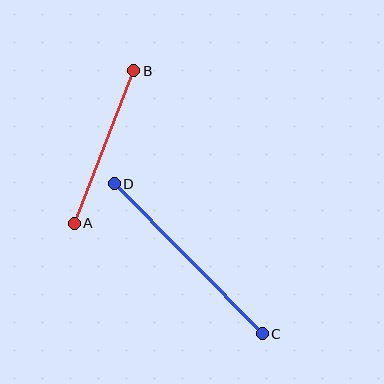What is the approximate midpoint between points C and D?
The midpoint is at approximately (188, 259) pixels.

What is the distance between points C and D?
The distance is approximately 211 pixels.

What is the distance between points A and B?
The distance is approximately 164 pixels.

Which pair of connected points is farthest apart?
Points C and D are farthest apart.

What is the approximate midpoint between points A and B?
The midpoint is at approximately (104, 147) pixels.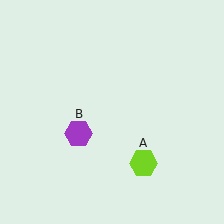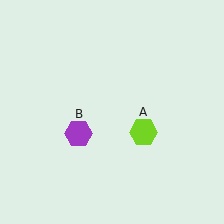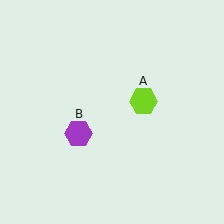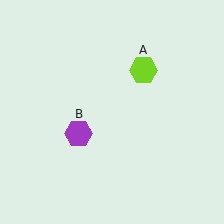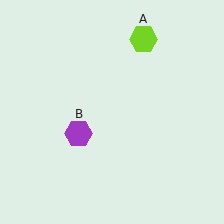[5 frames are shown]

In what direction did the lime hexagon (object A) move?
The lime hexagon (object A) moved up.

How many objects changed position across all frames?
1 object changed position: lime hexagon (object A).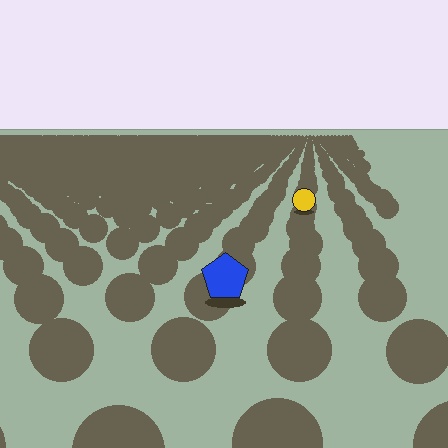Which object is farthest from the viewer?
The yellow circle is farthest from the viewer. It appears smaller and the ground texture around it is denser.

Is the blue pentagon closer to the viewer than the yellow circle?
Yes. The blue pentagon is closer — you can tell from the texture gradient: the ground texture is coarser near it.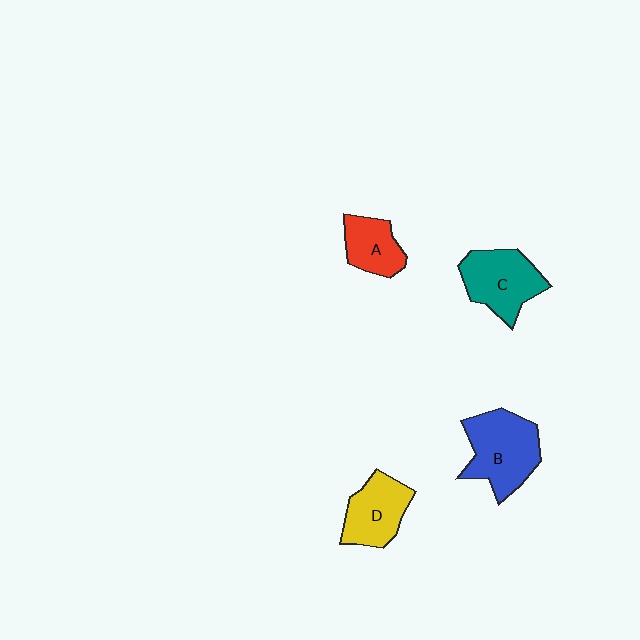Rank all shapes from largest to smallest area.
From largest to smallest: B (blue), C (teal), D (yellow), A (red).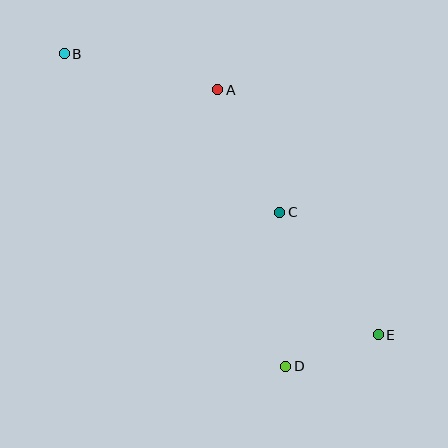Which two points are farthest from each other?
Points B and E are farthest from each other.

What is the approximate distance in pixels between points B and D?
The distance between B and D is approximately 383 pixels.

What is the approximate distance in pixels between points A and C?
The distance between A and C is approximately 137 pixels.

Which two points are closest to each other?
Points D and E are closest to each other.